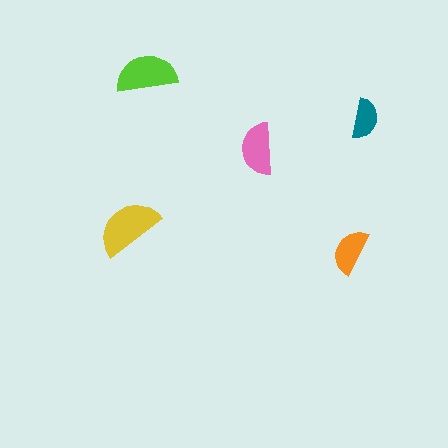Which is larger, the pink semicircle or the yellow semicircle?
The yellow one.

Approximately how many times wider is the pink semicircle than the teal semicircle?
About 1.5 times wider.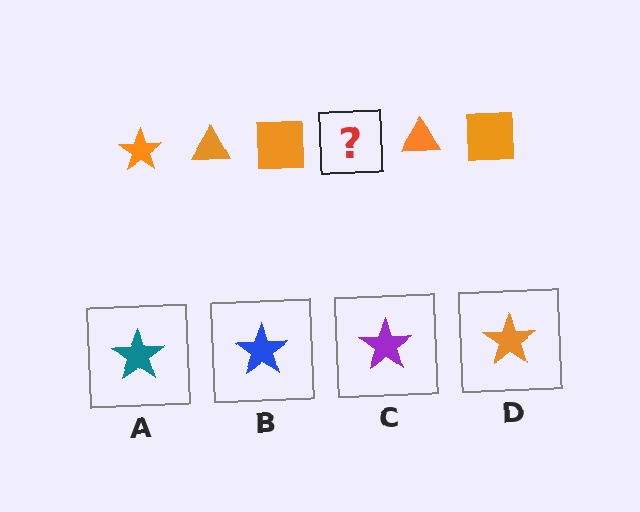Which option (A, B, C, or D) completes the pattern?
D.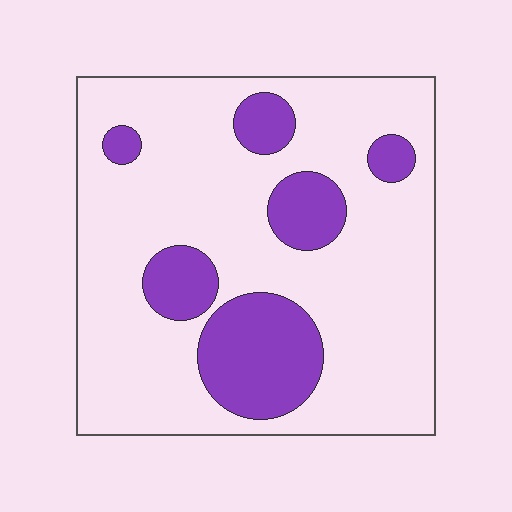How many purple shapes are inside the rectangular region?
6.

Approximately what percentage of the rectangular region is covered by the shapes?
Approximately 20%.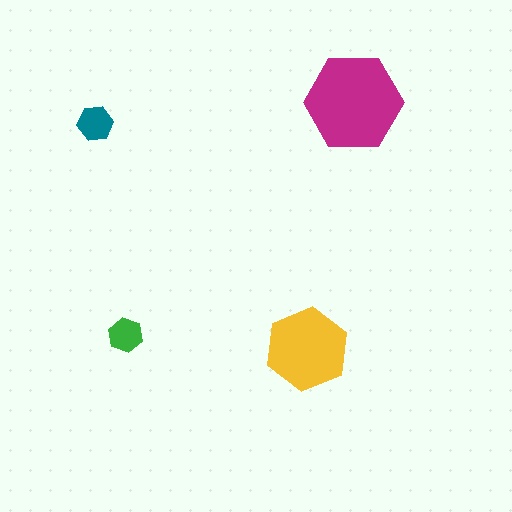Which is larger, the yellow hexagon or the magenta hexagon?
The magenta one.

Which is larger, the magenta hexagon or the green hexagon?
The magenta one.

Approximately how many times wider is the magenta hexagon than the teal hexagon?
About 2.5 times wider.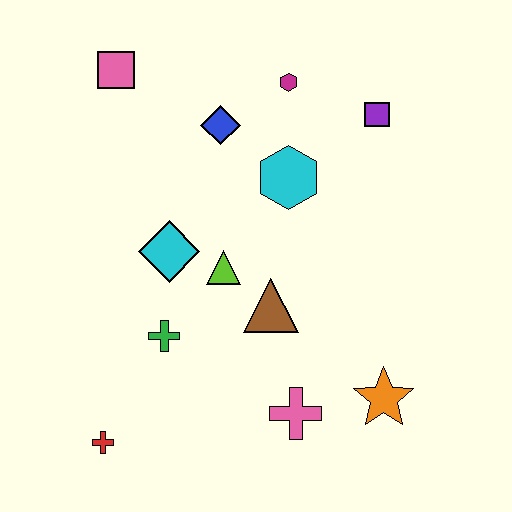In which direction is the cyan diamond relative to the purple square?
The cyan diamond is to the left of the purple square.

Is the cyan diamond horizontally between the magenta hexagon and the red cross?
Yes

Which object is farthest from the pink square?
The orange star is farthest from the pink square.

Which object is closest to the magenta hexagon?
The blue diamond is closest to the magenta hexagon.